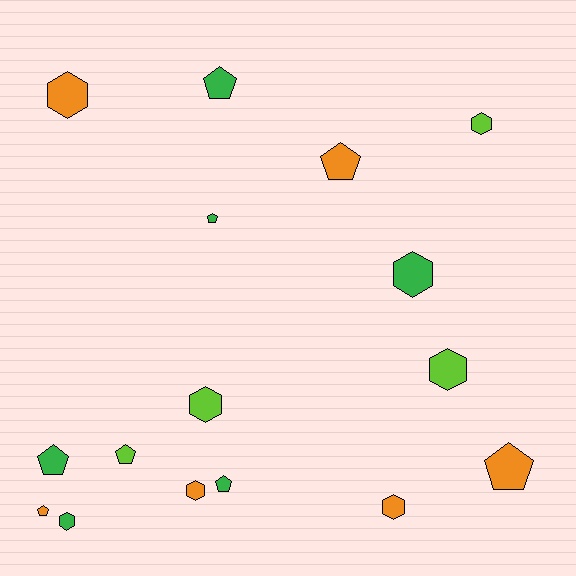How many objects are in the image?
There are 16 objects.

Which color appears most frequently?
Orange, with 6 objects.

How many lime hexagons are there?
There are 3 lime hexagons.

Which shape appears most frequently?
Pentagon, with 8 objects.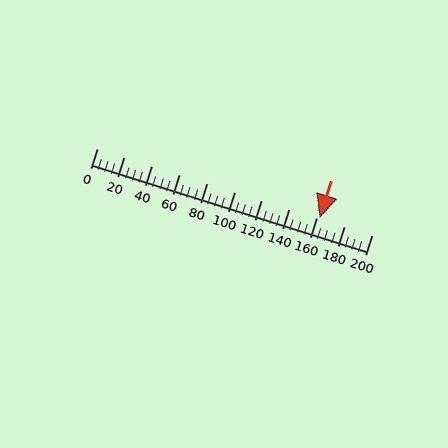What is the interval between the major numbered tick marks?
The major tick marks are spaced 20 units apart.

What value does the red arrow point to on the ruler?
The red arrow points to approximately 162.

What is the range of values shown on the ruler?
The ruler shows values from 0 to 200.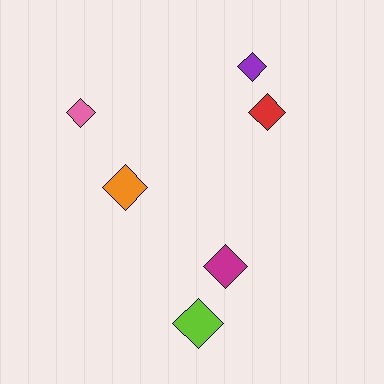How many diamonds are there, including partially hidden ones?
There are 6 diamonds.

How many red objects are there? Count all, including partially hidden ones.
There is 1 red object.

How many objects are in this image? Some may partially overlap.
There are 6 objects.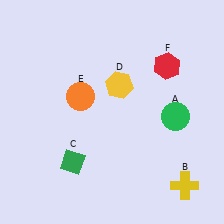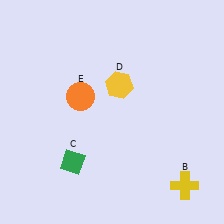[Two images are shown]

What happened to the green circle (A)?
The green circle (A) was removed in Image 2. It was in the bottom-right area of Image 1.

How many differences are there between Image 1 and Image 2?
There are 2 differences between the two images.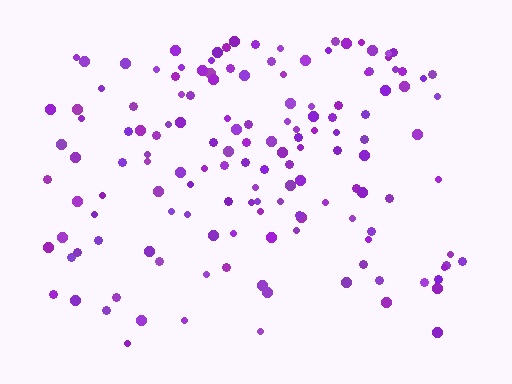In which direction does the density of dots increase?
From bottom to top, with the top side densest.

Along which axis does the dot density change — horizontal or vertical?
Vertical.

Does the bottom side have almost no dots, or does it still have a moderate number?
Still a moderate number, just noticeably fewer than the top.